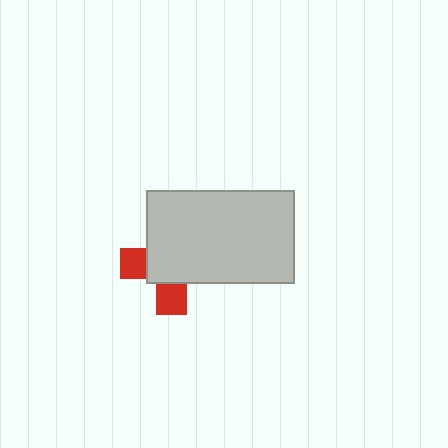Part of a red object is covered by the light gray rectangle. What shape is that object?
It is a cross.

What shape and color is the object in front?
The object in front is a light gray rectangle.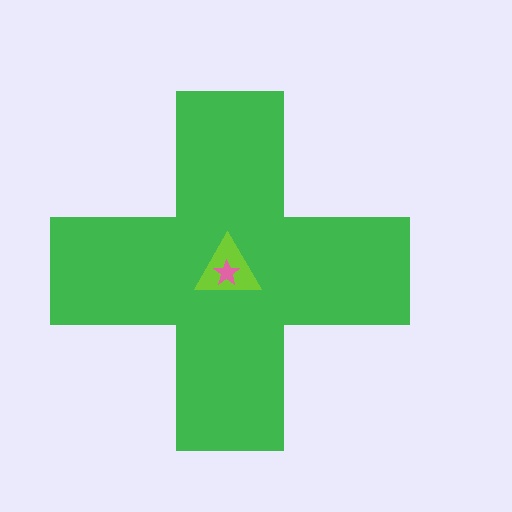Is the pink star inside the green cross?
Yes.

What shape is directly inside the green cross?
The lime triangle.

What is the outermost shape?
The green cross.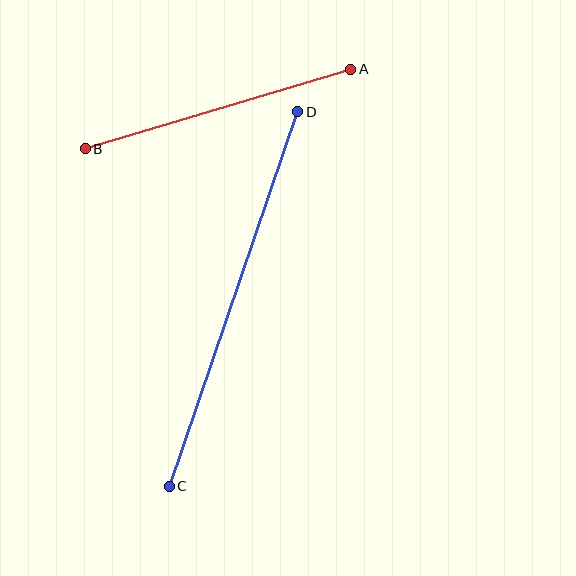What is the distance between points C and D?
The distance is approximately 396 pixels.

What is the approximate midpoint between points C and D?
The midpoint is at approximately (234, 299) pixels.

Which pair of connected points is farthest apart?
Points C and D are farthest apart.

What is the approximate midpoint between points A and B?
The midpoint is at approximately (218, 109) pixels.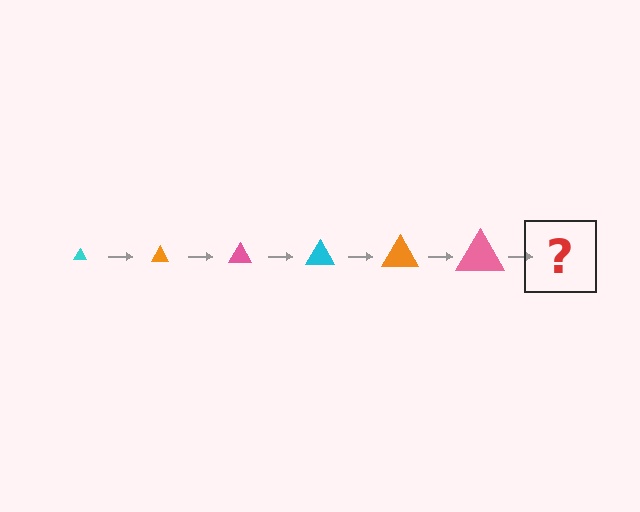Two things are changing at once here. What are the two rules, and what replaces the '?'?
The two rules are that the triangle grows larger each step and the color cycles through cyan, orange, and pink. The '?' should be a cyan triangle, larger than the previous one.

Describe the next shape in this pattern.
It should be a cyan triangle, larger than the previous one.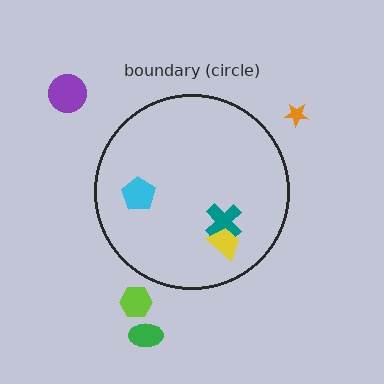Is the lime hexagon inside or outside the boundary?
Outside.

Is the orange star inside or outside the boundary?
Outside.